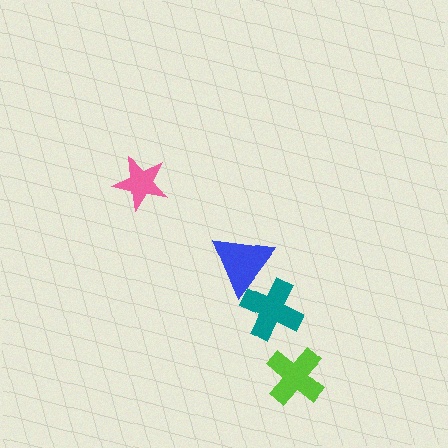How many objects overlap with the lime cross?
0 objects overlap with the lime cross.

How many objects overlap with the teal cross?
1 object overlaps with the teal cross.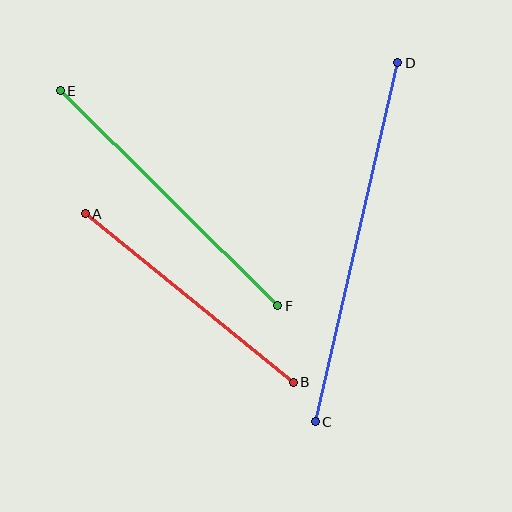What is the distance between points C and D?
The distance is approximately 369 pixels.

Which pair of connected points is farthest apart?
Points C and D are farthest apart.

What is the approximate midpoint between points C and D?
The midpoint is at approximately (357, 242) pixels.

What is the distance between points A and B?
The distance is approximately 268 pixels.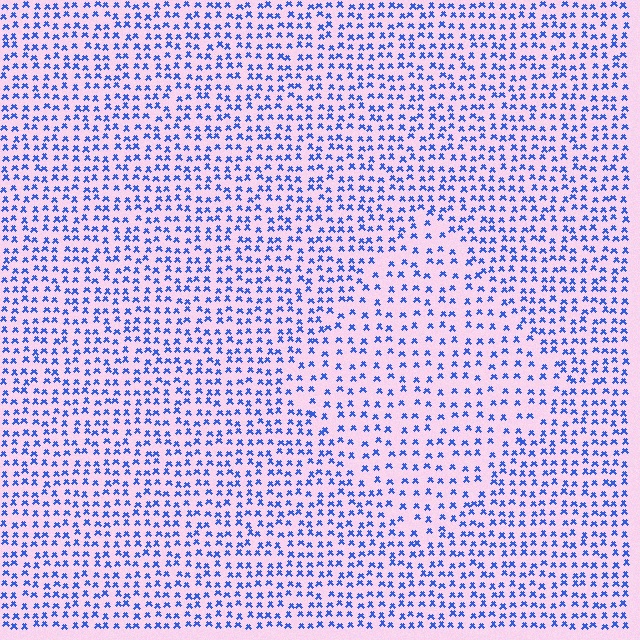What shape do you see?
I see a diamond.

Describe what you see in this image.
The image contains small blue elements arranged at two different densities. A diamond-shaped region is visible where the elements are less densely packed than the surrounding area.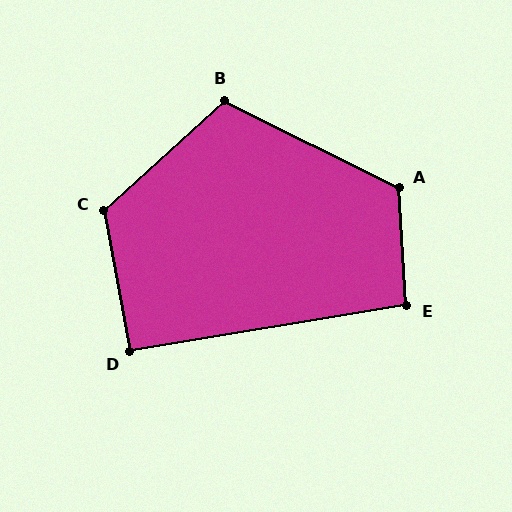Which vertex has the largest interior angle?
C, at approximately 122 degrees.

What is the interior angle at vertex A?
Approximately 120 degrees (obtuse).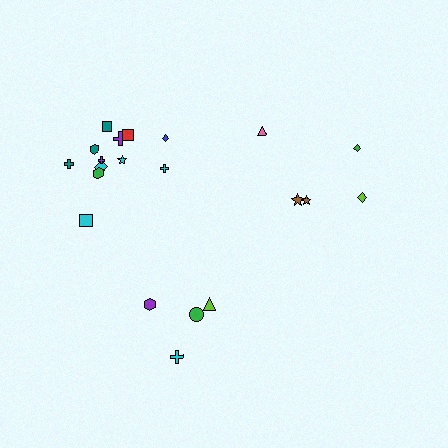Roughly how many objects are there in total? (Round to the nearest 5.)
Roughly 20 objects in total.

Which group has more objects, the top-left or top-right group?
The top-left group.